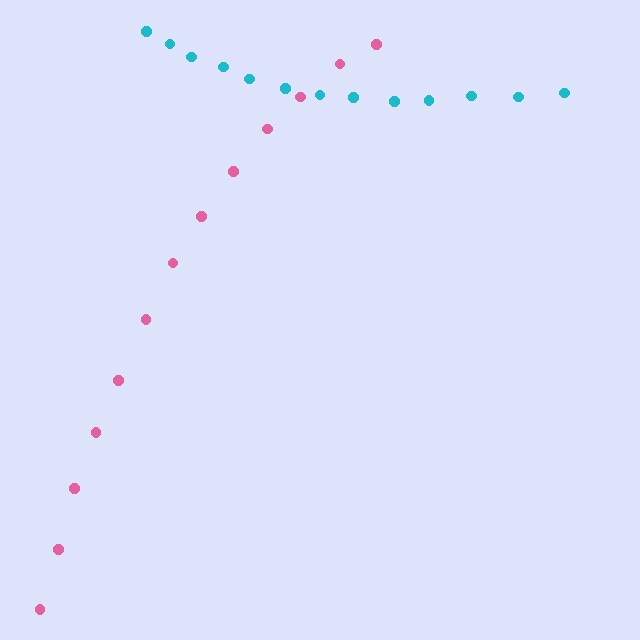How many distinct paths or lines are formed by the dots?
There are 2 distinct paths.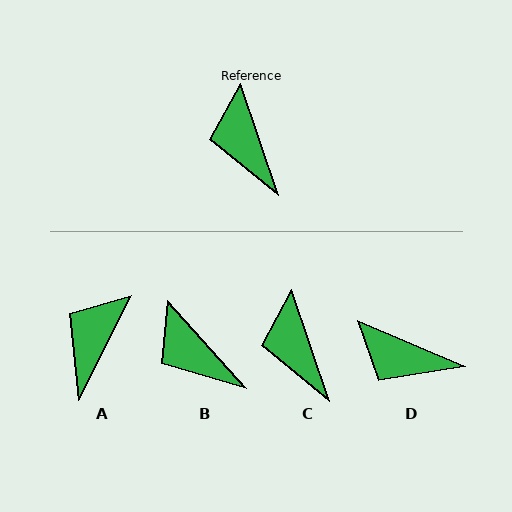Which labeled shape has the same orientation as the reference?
C.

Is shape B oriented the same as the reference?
No, it is off by about 23 degrees.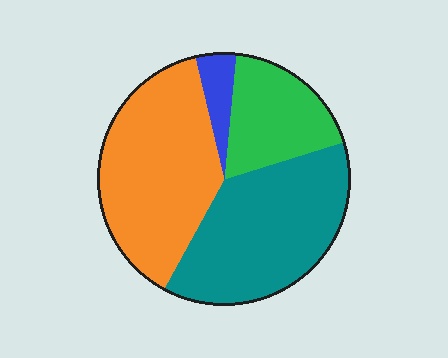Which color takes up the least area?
Blue, at roughly 5%.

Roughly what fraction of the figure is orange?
Orange covers 39% of the figure.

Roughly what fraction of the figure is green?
Green covers 19% of the figure.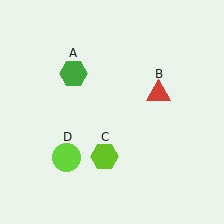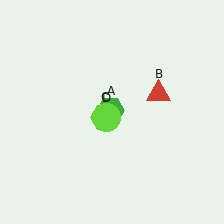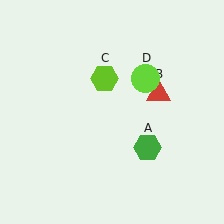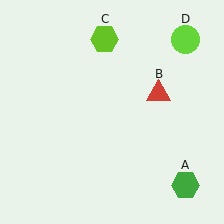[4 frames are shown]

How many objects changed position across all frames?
3 objects changed position: green hexagon (object A), lime hexagon (object C), lime circle (object D).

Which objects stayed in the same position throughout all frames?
Red triangle (object B) remained stationary.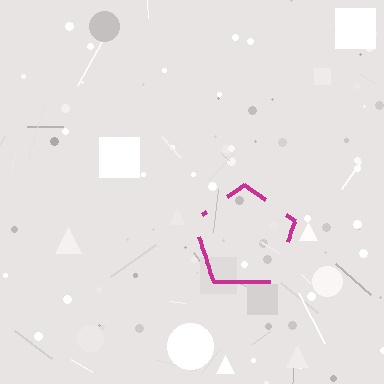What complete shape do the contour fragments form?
The contour fragments form a pentagon.